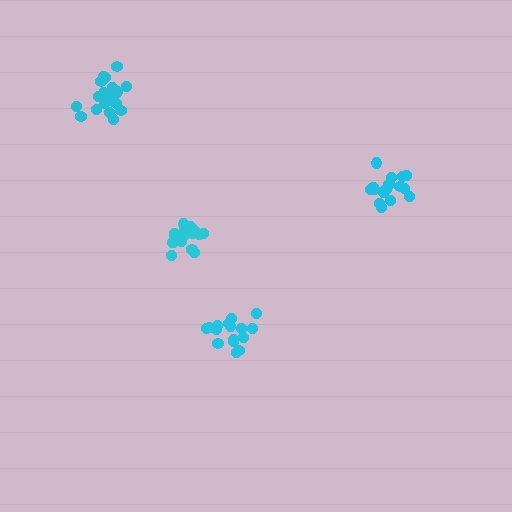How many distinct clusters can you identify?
There are 4 distinct clusters.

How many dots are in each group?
Group 1: 16 dots, Group 2: 17 dots, Group 3: 21 dots, Group 4: 19 dots (73 total).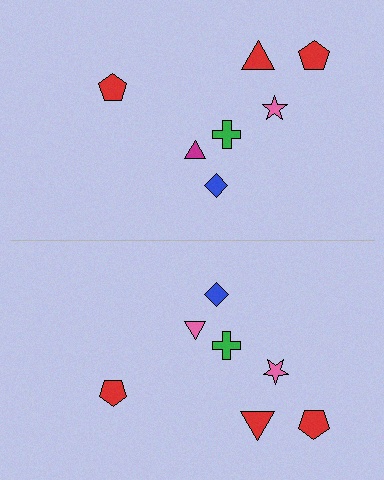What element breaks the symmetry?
The pink triangle on the bottom side breaks the symmetry — its mirror counterpart is magenta.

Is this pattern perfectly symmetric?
No, the pattern is not perfectly symmetric. The pink triangle on the bottom side breaks the symmetry — its mirror counterpart is magenta.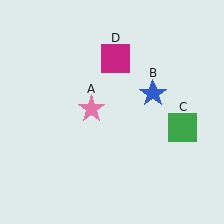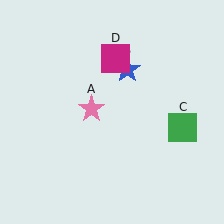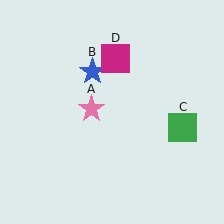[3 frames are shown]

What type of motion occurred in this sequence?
The blue star (object B) rotated counterclockwise around the center of the scene.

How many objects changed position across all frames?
1 object changed position: blue star (object B).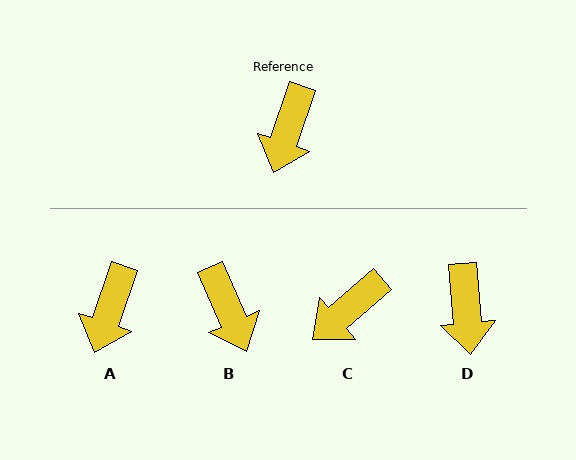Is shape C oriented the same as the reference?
No, it is off by about 30 degrees.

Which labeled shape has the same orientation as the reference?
A.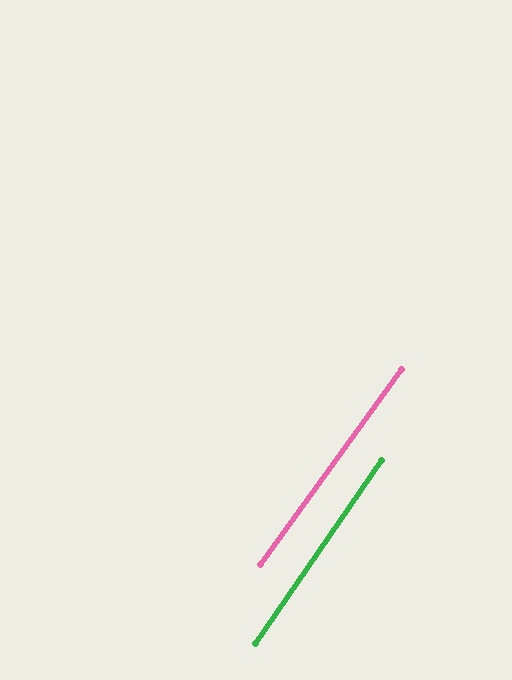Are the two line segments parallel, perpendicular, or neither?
Parallel — their directions differ by only 1.5°.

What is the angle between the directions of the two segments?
Approximately 2 degrees.